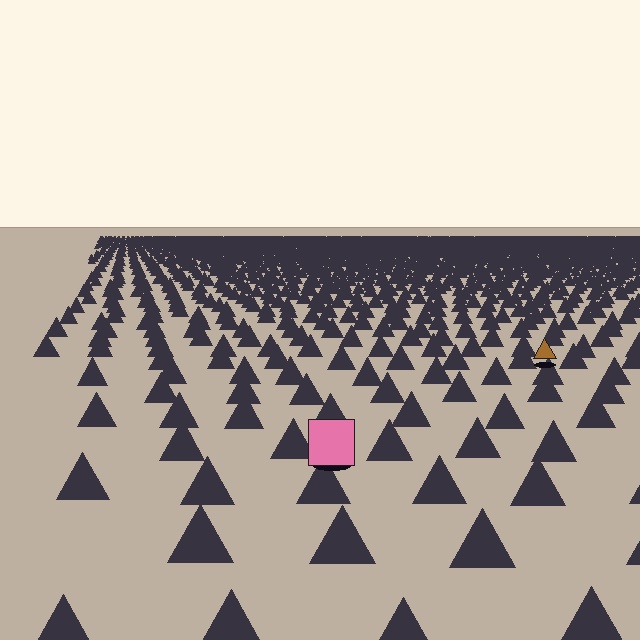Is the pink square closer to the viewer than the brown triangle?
Yes. The pink square is closer — you can tell from the texture gradient: the ground texture is coarser near it.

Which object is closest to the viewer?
The pink square is closest. The texture marks near it are larger and more spread out.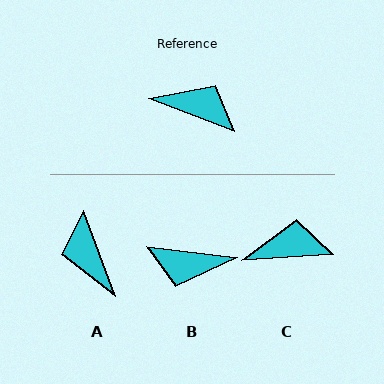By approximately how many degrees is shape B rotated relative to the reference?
Approximately 166 degrees clockwise.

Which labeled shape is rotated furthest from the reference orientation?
B, about 166 degrees away.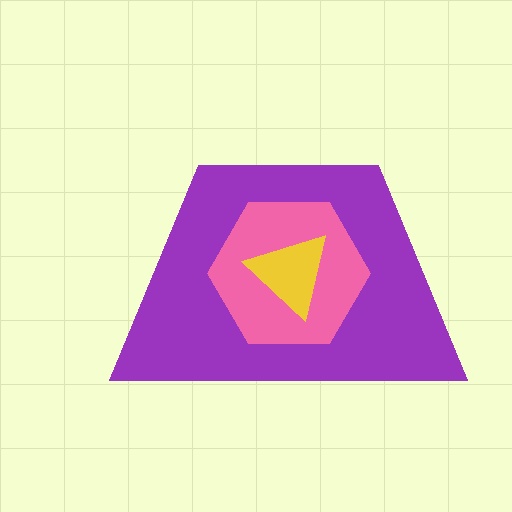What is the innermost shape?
The yellow triangle.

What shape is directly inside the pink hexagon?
The yellow triangle.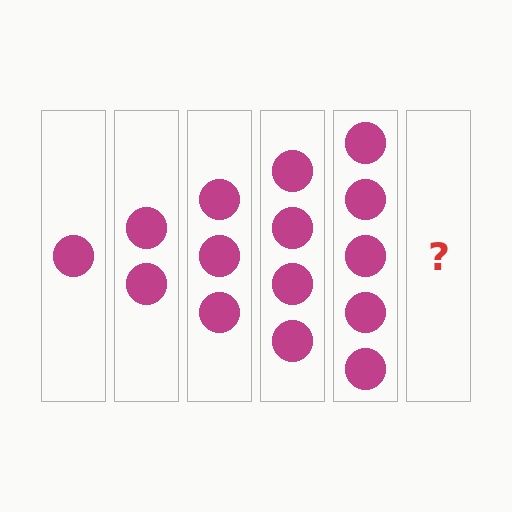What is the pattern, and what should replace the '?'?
The pattern is that each step adds one more circle. The '?' should be 6 circles.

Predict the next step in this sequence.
The next step is 6 circles.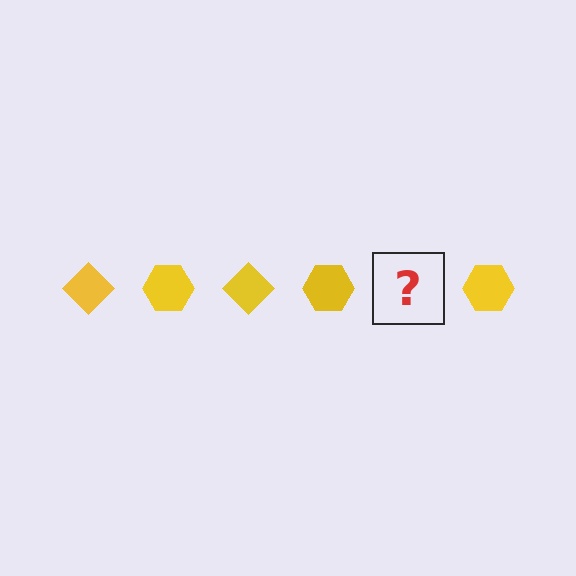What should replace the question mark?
The question mark should be replaced with a yellow diamond.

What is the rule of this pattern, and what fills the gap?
The rule is that the pattern cycles through diamond, hexagon shapes in yellow. The gap should be filled with a yellow diamond.